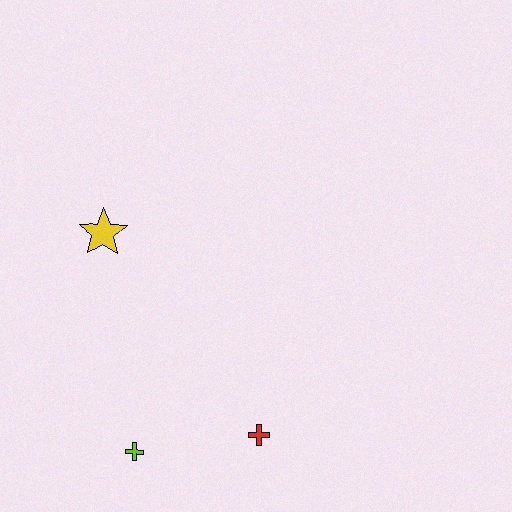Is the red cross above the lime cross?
Yes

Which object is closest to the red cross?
The lime cross is closest to the red cross.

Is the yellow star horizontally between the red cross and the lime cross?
No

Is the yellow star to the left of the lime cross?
Yes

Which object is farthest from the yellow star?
The red cross is farthest from the yellow star.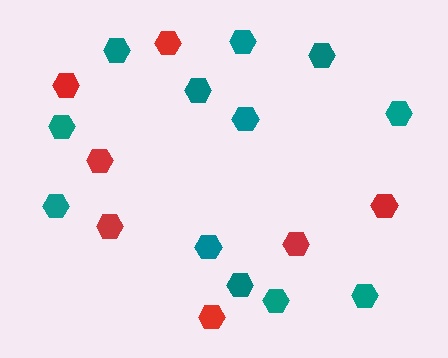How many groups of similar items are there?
There are 2 groups: one group of red hexagons (7) and one group of teal hexagons (12).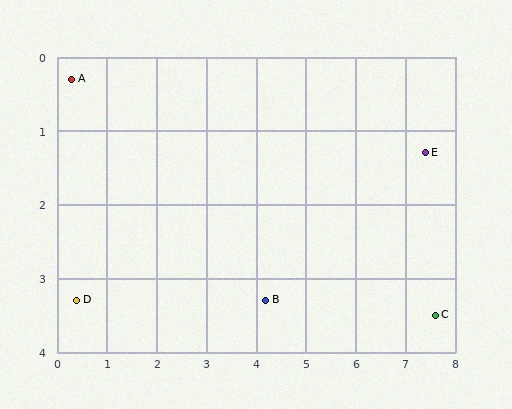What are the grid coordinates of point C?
Point C is at approximately (7.6, 3.5).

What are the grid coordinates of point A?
Point A is at approximately (0.3, 0.3).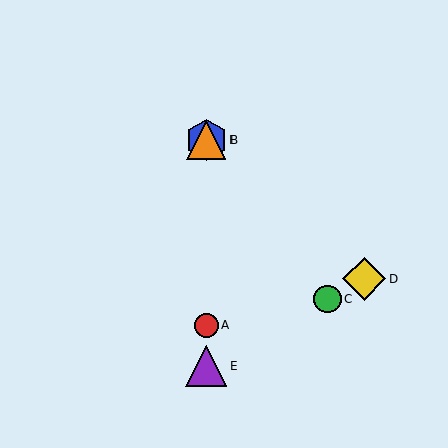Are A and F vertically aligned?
Yes, both are at x≈206.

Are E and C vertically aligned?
No, E is at x≈206 and C is at x≈327.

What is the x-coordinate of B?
Object B is at x≈206.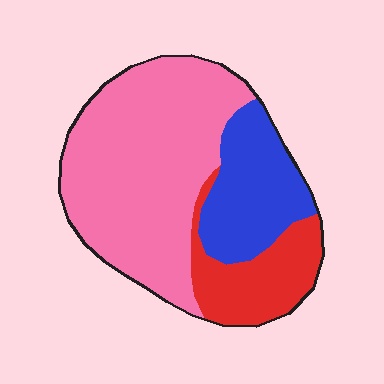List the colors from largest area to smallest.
From largest to smallest: pink, blue, red.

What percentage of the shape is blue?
Blue takes up about one quarter (1/4) of the shape.